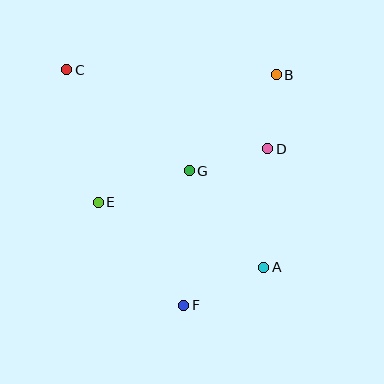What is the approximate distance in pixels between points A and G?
The distance between A and G is approximately 122 pixels.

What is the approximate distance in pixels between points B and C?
The distance between B and C is approximately 209 pixels.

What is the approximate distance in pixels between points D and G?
The distance between D and G is approximately 81 pixels.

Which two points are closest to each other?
Points B and D are closest to each other.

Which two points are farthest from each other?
Points A and C are farthest from each other.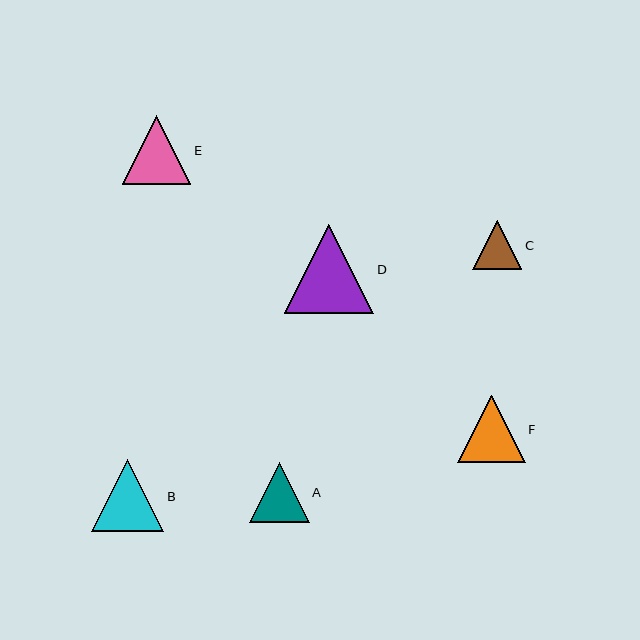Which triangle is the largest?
Triangle D is the largest with a size of approximately 89 pixels.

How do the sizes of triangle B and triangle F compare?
Triangle B and triangle F are approximately the same size.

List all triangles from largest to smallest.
From largest to smallest: D, B, E, F, A, C.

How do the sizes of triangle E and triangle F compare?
Triangle E and triangle F are approximately the same size.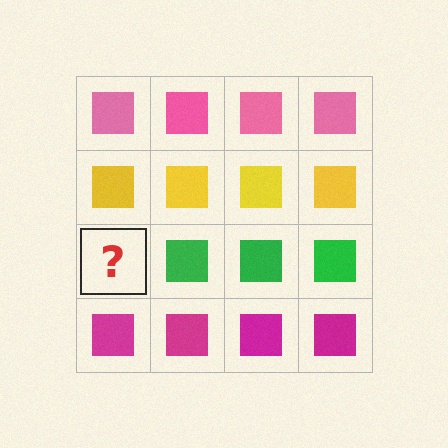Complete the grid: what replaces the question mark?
The question mark should be replaced with a green square.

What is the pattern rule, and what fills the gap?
The rule is that each row has a consistent color. The gap should be filled with a green square.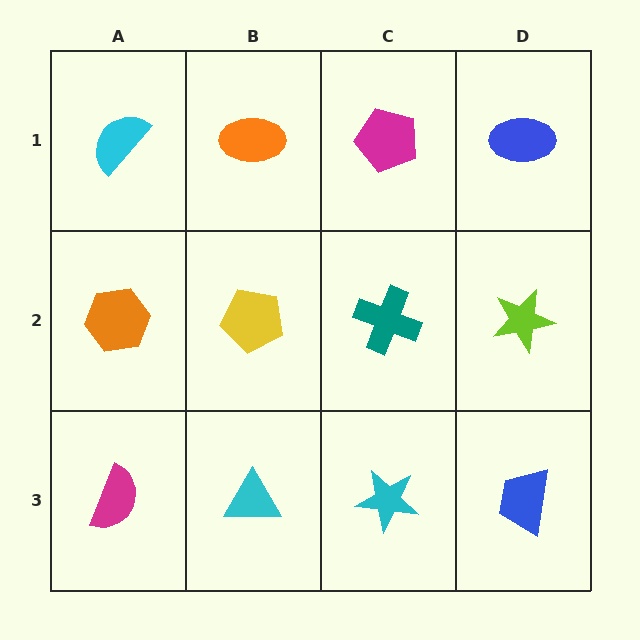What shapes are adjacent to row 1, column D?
A lime star (row 2, column D), a magenta pentagon (row 1, column C).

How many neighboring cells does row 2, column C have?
4.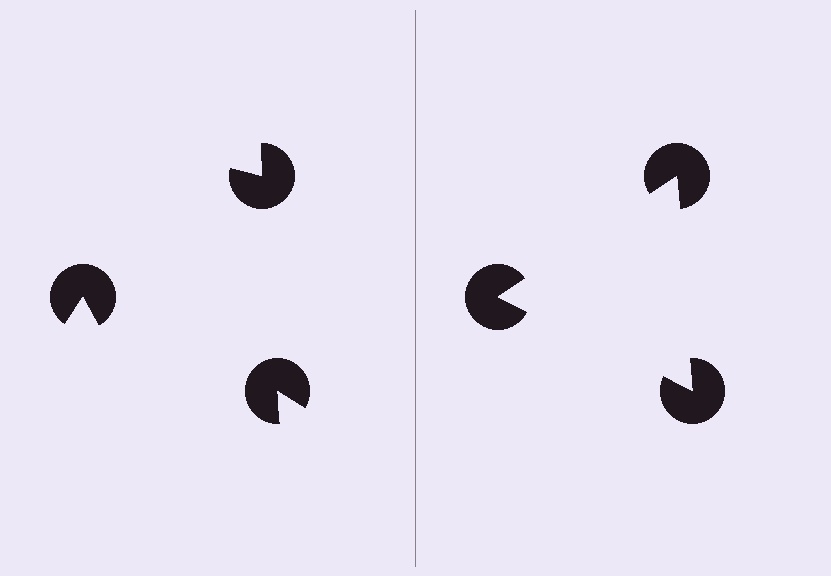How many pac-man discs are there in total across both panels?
6 — 3 on each side.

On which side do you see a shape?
An illusory triangle appears on the right side. On the left side the wedge cuts are rotated, so no coherent shape forms.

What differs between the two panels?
The pac-man discs are positioned identically on both sides; only the wedge orientations differ. On the right they align to a triangle; on the left they are misaligned.